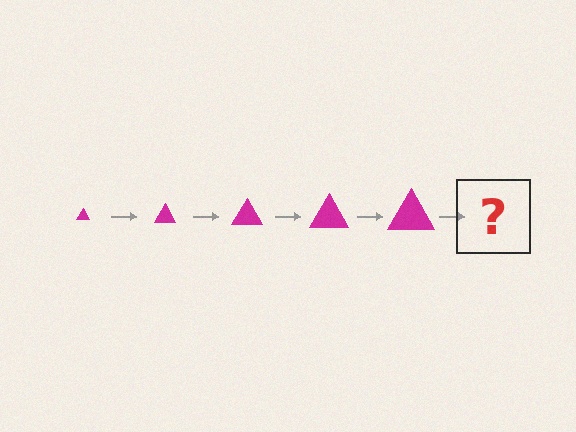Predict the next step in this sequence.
The next step is a magenta triangle, larger than the previous one.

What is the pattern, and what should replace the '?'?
The pattern is that the triangle gets progressively larger each step. The '?' should be a magenta triangle, larger than the previous one.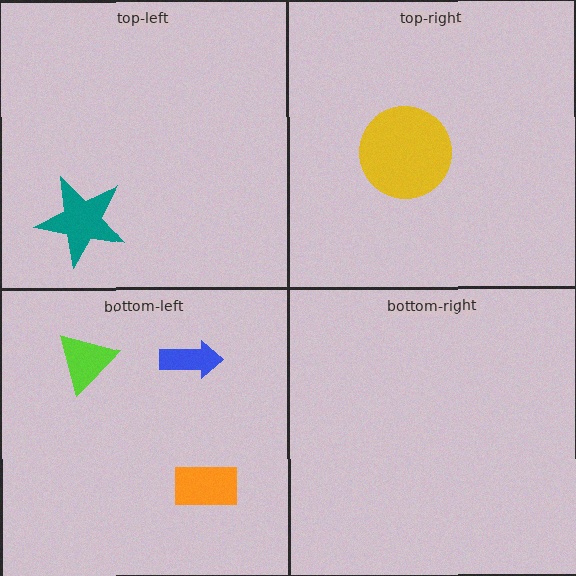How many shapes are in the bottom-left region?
3.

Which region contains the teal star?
The top-left region.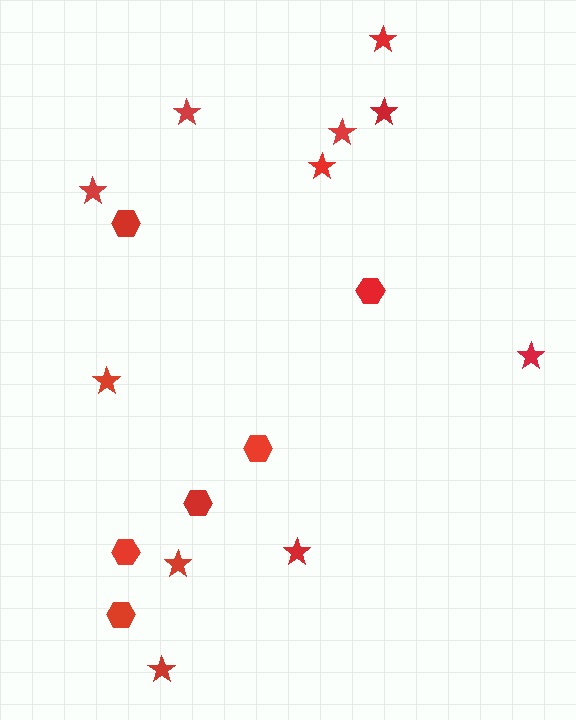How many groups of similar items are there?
There are 2 groups: one group of hexagons (6) and one group of stars (11).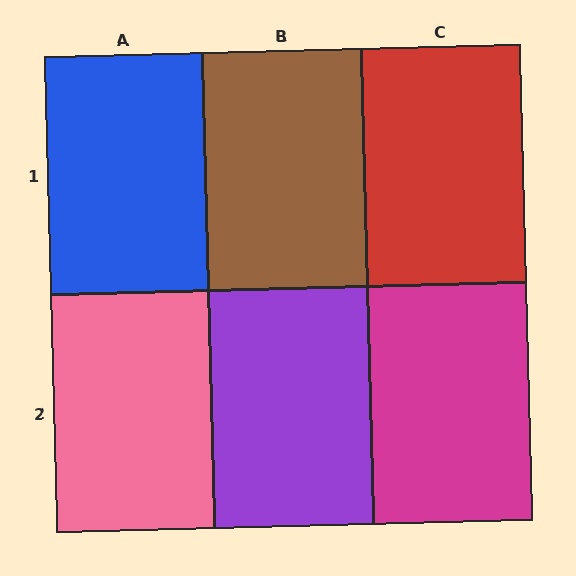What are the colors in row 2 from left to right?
Pink, purple, magenta.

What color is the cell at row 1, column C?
Red.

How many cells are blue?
1 cell is blue.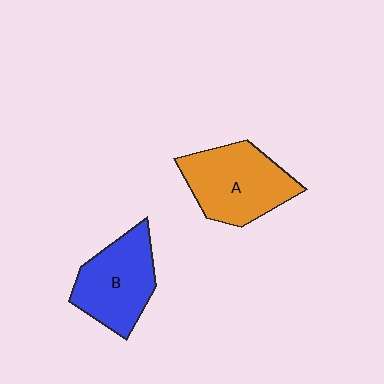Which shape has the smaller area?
Shape B (blue).